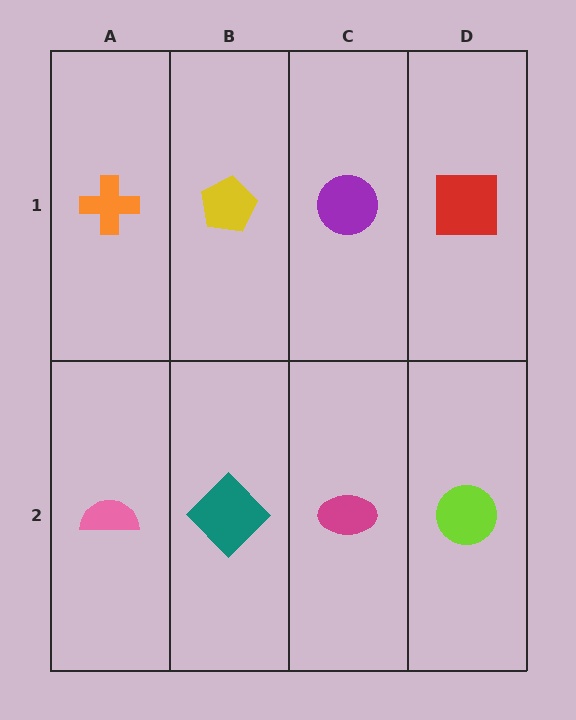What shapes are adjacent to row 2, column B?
A yellow pentagon (row 1, column B), a pink semicircle (row 2, column A), a magenta ellipse (row 2, column C).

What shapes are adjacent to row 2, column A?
An orange cross (row 1, column A), a teal diamond (row 2, column B).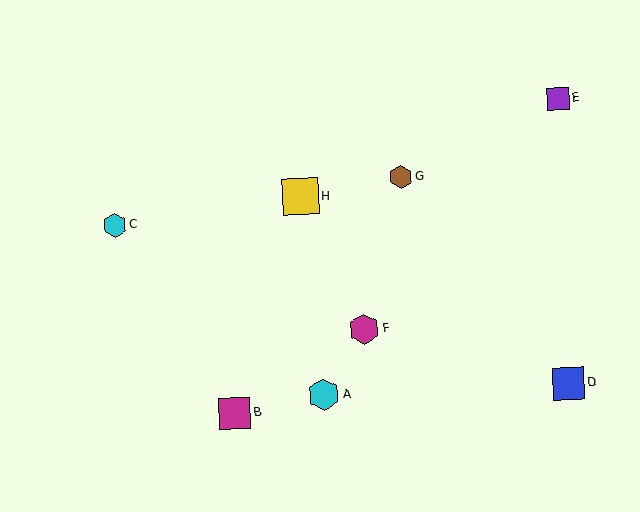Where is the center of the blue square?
The center of the blue square is at (568, 384).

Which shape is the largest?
The yellow square (labeled H) is the largest.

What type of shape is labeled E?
Shape E is a purple square.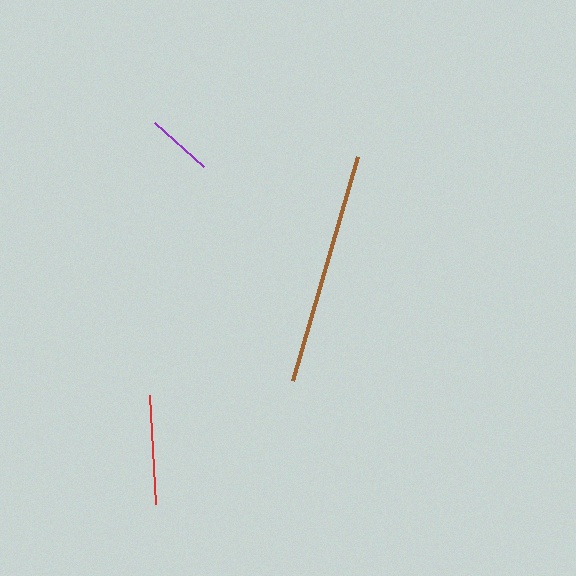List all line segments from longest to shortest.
From longest to shortest: brown, red, purple.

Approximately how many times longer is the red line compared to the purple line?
The red line is approximately 1.7 times the length of the purple line.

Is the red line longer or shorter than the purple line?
The red line is longer than the purple line.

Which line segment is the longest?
The brown line is the longest at approximately 233 pixels.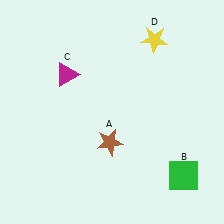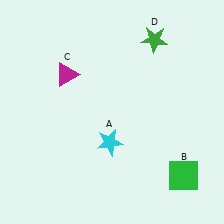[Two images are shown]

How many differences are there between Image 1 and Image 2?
There are 2 differences between the two images.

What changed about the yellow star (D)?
In Image 1, D is yellow. In Image 2, it changed to green.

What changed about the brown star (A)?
In Image 1, A is brown. In Image 2, it changed to cyan.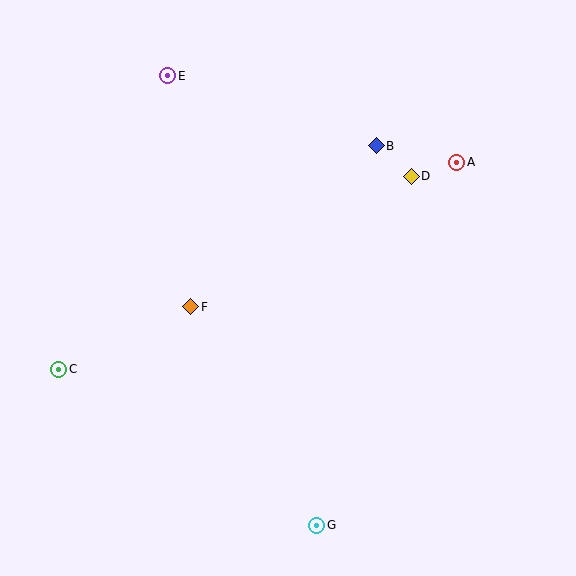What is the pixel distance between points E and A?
The distance between E and A is 302 pixels.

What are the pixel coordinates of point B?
Point B is at (376, 146).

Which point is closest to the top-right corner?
Point A is closest to the top-right corner.